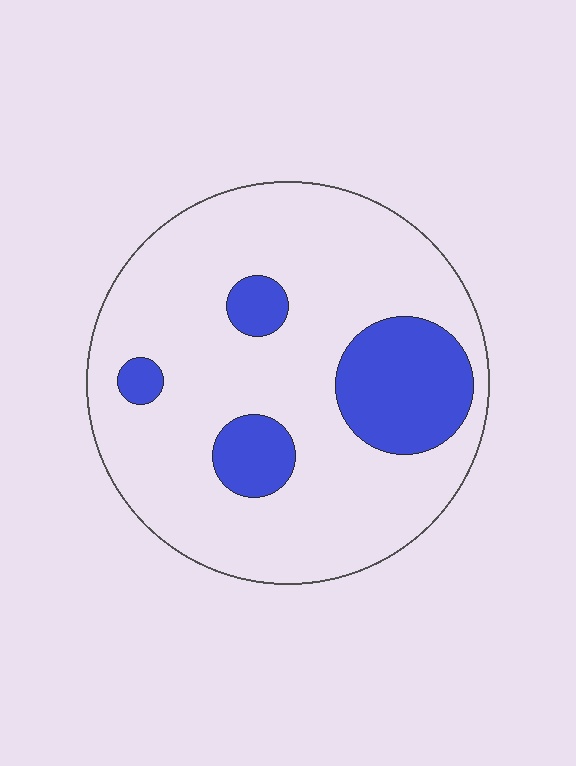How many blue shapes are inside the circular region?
4.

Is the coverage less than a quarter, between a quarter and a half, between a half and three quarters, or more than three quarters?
Less than a quarter.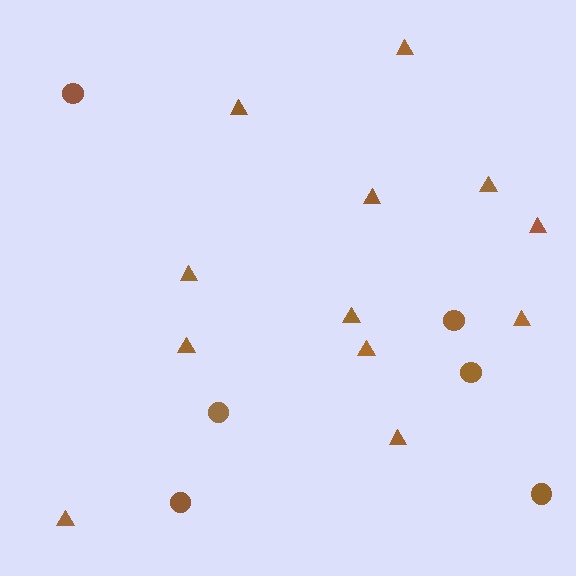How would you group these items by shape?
There are 2 groups: one group of triangles (12) and one group of circles (6).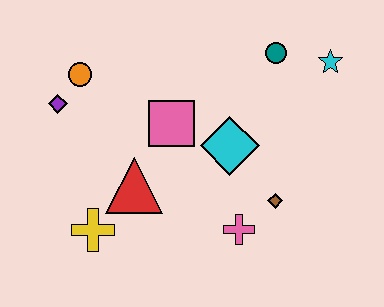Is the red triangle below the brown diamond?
No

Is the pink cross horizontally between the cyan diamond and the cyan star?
Yes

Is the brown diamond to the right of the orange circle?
Yes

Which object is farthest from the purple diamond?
The cyan star is farthest from the purple diamond.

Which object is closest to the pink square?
The cyan diamond is closest to the pink square.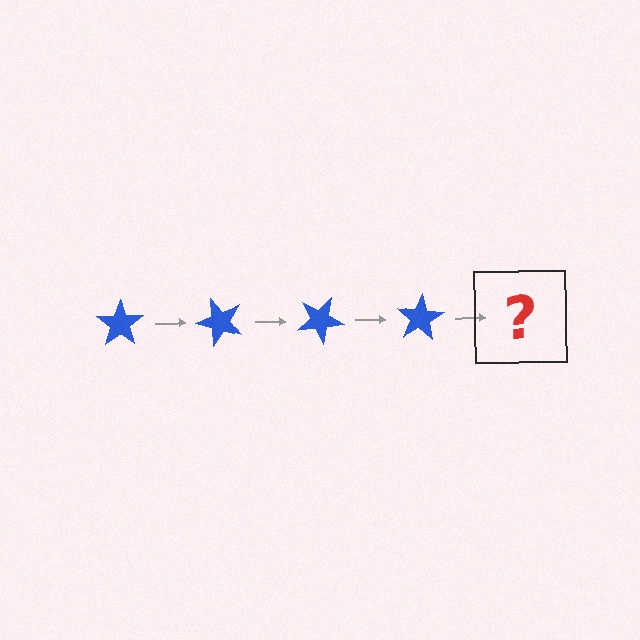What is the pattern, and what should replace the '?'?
The pattern is that the star rotates 50 degrees each step. The '?' should be a blue star rotated 200 degrees.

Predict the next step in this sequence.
The next step is a blue star rotated 200 degrees.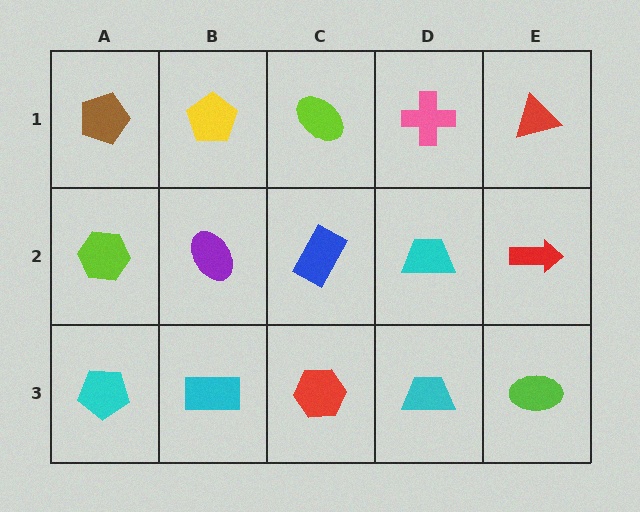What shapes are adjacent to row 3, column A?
A lime hexagon (row 2, column A), a cyan rectangle (row 3, column B).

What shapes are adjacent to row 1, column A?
A lime hexagon (row 2, column A), a yellow pentagon (row 1, column B).